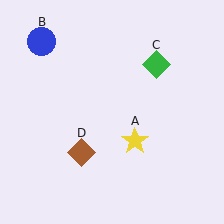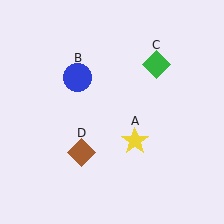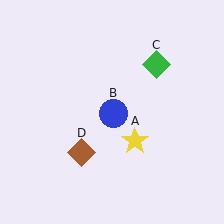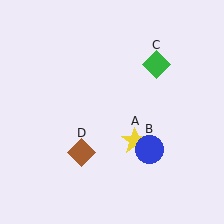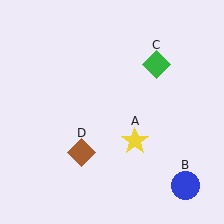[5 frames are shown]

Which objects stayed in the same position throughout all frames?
Yellow star (object A) and green diamond (object C) and brown diamond (object D) remained stationary.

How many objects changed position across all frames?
1 object changed position: blue circle (object B).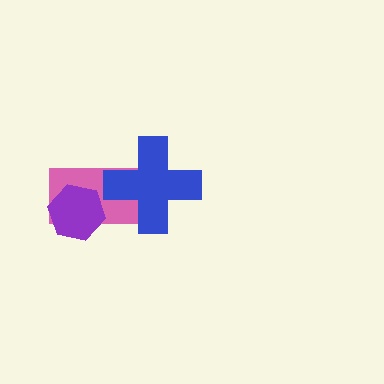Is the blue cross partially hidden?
No, no other shape covers it.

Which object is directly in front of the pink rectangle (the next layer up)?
The blue cross is directly in front of the pink rectangle.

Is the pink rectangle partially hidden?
Yes, it is partially covered by another shape.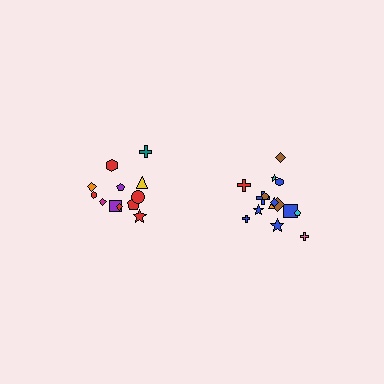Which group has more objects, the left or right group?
The right group.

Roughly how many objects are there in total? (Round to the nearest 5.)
Roughly 25 objects in total.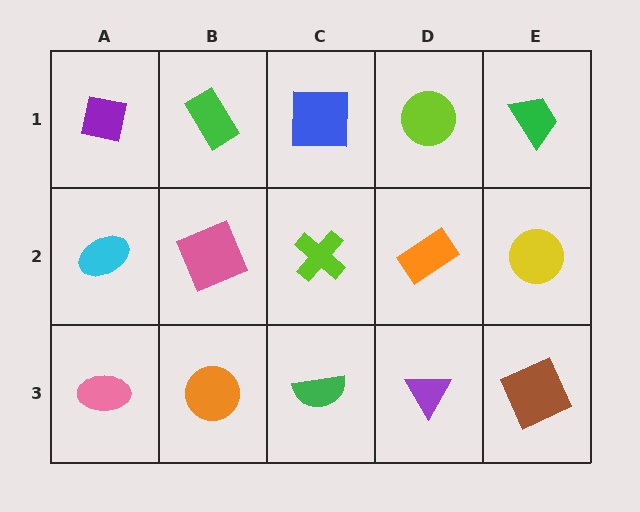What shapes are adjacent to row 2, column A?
A purple square (row 1, column A), a pink ellipse (row 3, column A), a pink square (row 2, column B).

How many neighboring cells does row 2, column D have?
4.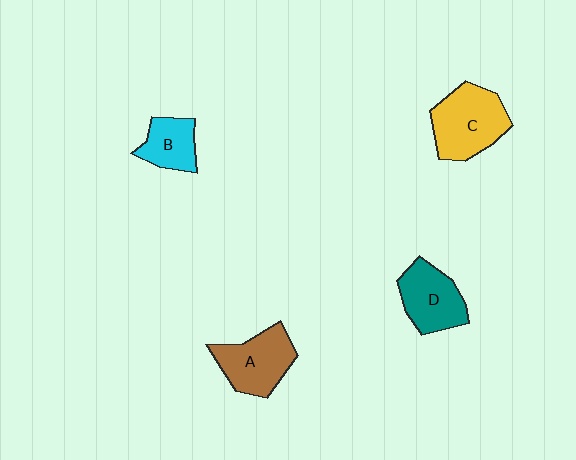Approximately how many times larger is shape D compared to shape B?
Approximately 1.4 times.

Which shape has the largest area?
Shape C (yellow).